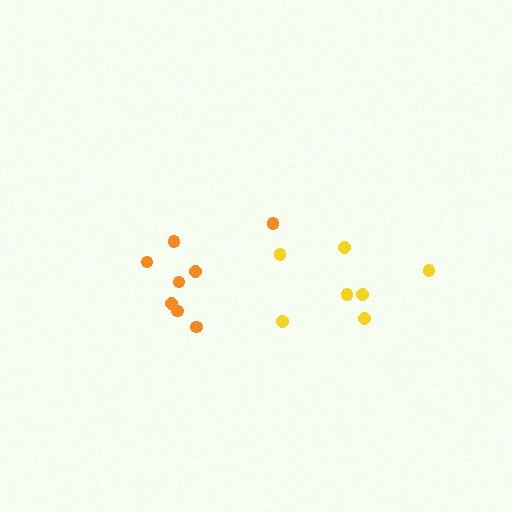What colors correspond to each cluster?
The clusters are colored: orange, yellow.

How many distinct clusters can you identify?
There are 2 distinct clusters.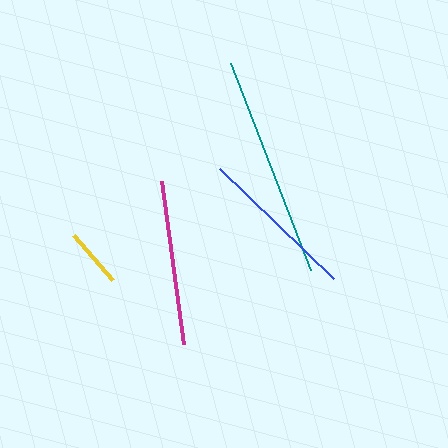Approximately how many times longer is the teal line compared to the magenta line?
The teal line is approximately 1.3 times the length of the magenta line.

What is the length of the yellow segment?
The yellow segment is approximately 60 pixels long.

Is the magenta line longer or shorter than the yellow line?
The magenta line is longer than the yellow line.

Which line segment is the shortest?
The yellow line is the shortest at approximately 60 pixels.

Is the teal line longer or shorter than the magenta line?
The teal line is longer than the magenta line.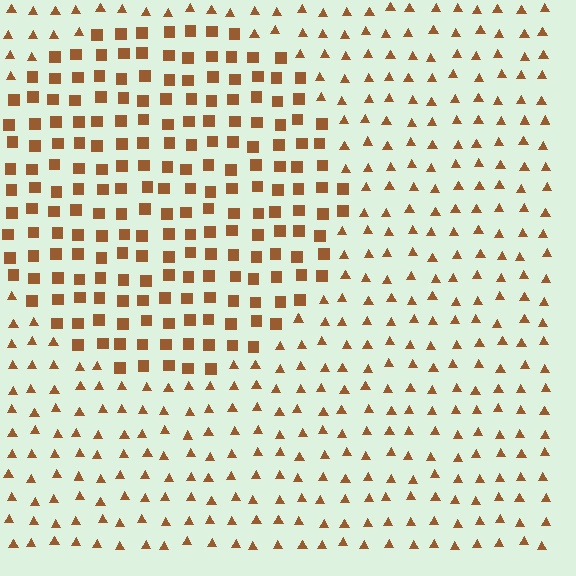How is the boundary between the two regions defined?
The boundary is defined by a change in element shape: squares inside vs. triangles outside. All elements share the same color and spacing.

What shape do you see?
I see a circle.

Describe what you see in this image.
The image is filled with small brown elements arranged in a uniform grid. A circle-shaped region contains squares, while the surrounding area contains triangles. The boundary is defined purely by the change in element shape.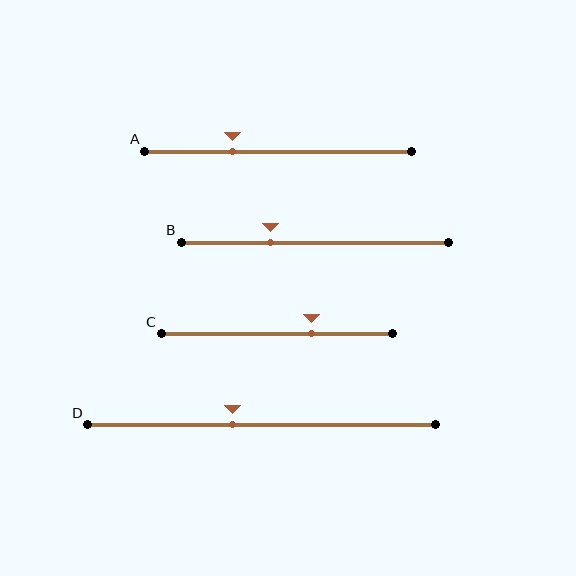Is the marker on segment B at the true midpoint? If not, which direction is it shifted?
No, the marker on segment B is shifted to the left by about 17% of the segment length.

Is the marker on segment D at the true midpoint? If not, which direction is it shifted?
No, the marker on segment D is shifted to the left by about 8% of the segment length.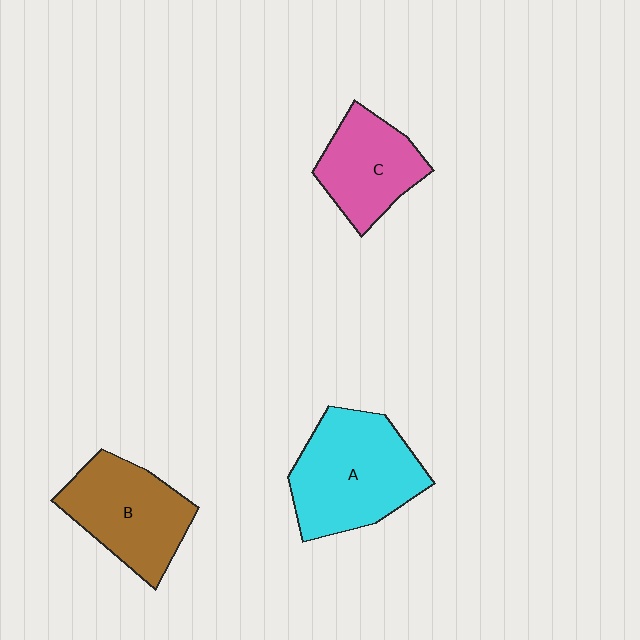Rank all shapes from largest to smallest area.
From largest to smallest: A (cyan), B (brown), C (pink).